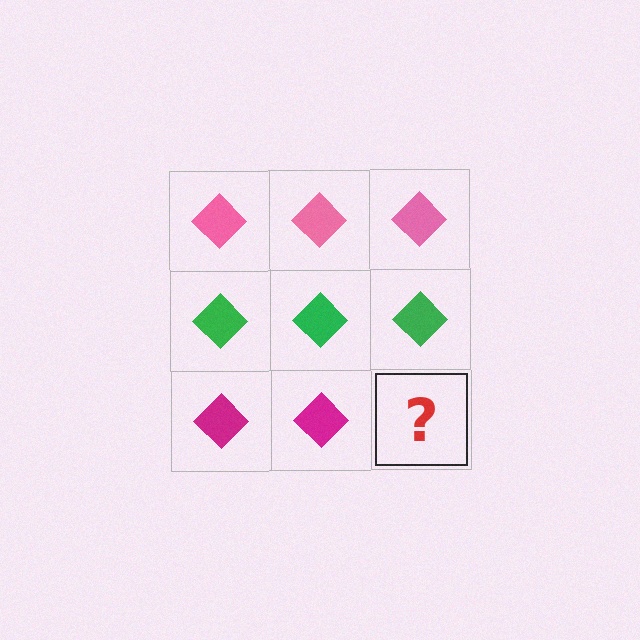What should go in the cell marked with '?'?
The missing cell should contain a magenta diamond.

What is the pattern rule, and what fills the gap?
The rule is that each row has a consistent color. The gap should be filled with a magenta diamond.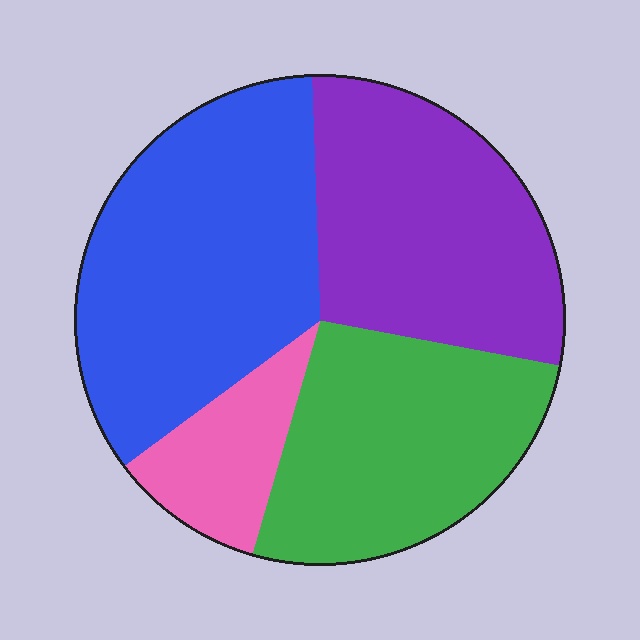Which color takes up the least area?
Pink, at roughly 10%.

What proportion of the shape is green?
Green covers about 25% of the shape.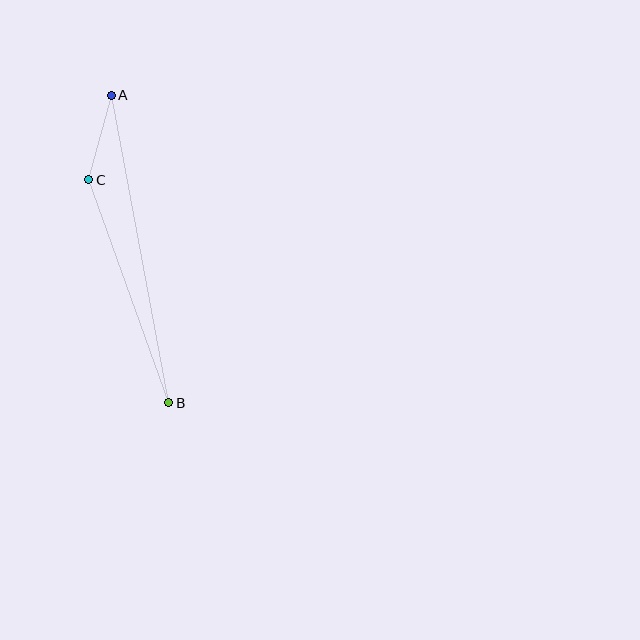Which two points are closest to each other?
Points A and C are closest to each other.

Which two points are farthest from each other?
Points A and B are farthest from each other.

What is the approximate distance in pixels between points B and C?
The distance between B and C is approximately 237 pixels.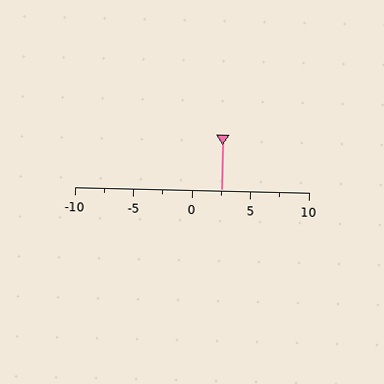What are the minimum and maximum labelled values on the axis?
The axis runs from -10 to 10.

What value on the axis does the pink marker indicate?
The marker indicates approximately 2.5.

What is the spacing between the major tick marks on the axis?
The major ticks are spaced 5 apart.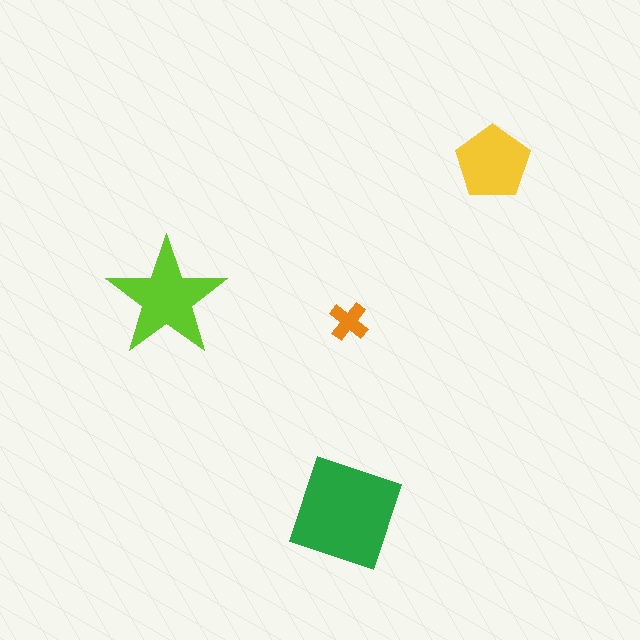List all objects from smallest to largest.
The orange cross, the yellow pentagon, the lime star, the green diamond.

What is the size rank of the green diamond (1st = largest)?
1st.